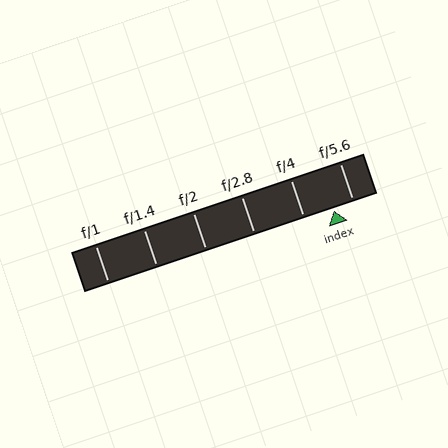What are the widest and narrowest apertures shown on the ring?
The widest aperture shown is f/1 and the narrowest is f/5.6.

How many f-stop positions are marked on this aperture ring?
There are 6 f-stop positions marked.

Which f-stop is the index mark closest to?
The index mark is closest to f/5.6.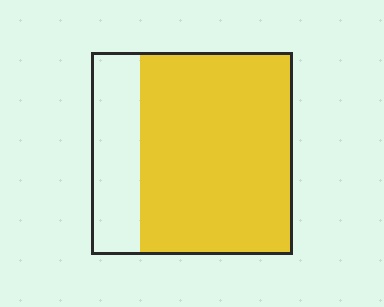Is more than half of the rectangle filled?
Yes.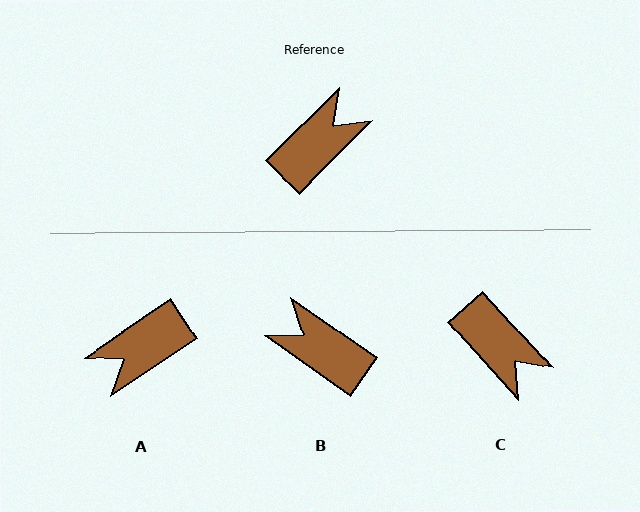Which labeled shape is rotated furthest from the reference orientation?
A, about 169 degrees away.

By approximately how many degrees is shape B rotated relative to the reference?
Approximately 100 degrees counter-clockwise.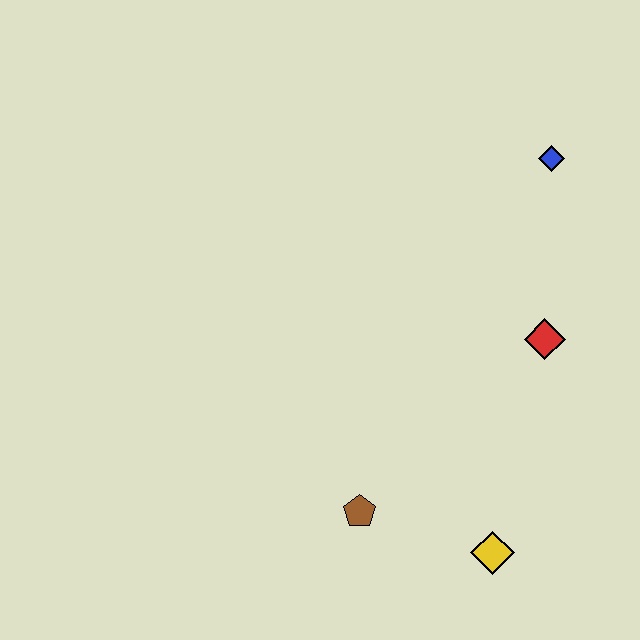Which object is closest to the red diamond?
The blue diamond is closest to the red diamond.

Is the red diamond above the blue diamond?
No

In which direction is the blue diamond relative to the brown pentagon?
The blue diamond is above the brown pentagon.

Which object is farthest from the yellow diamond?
The blue diamond is farthest from the yellow diamond.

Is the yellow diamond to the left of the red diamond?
Yes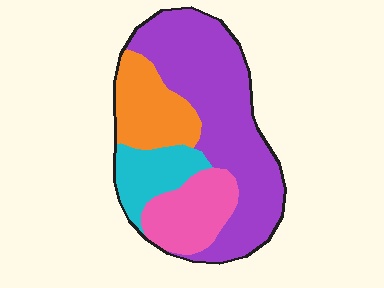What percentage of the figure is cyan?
Cyan takes up about one eighth (1/8) of the figure.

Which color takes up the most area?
Purple, at roughly 50%.